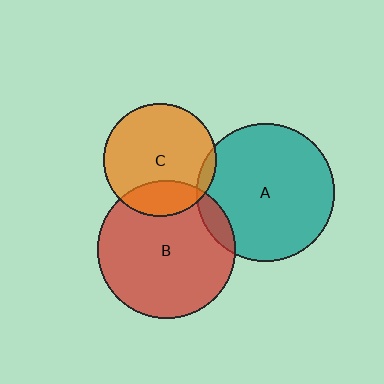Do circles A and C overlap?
Yes.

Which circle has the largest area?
Circle A (teal).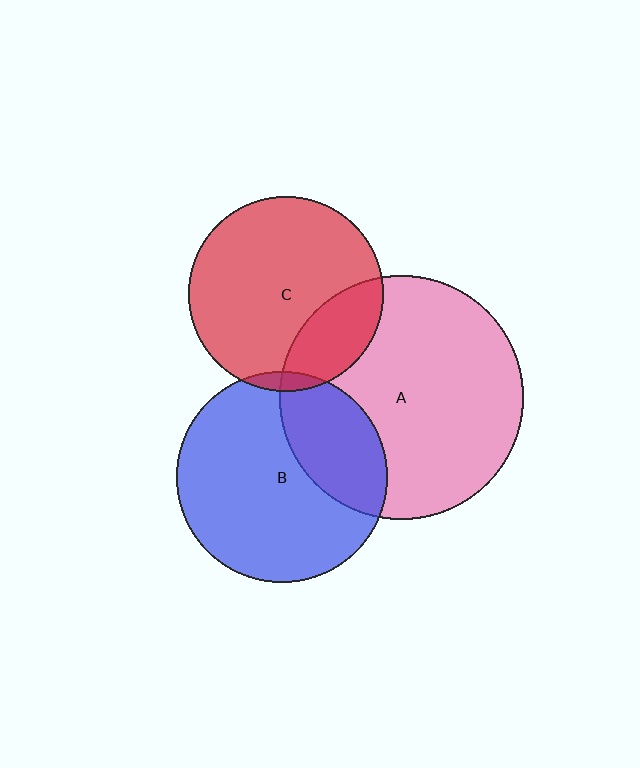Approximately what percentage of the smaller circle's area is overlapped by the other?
Approximately 25%.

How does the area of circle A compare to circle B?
Approximately 1.3 times.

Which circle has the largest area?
Circle A (pink).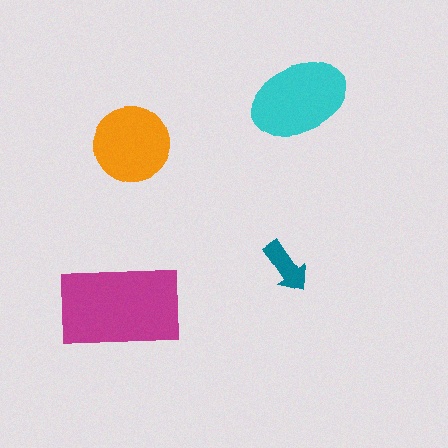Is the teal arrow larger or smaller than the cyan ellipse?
Smaller.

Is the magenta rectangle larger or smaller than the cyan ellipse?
Larger.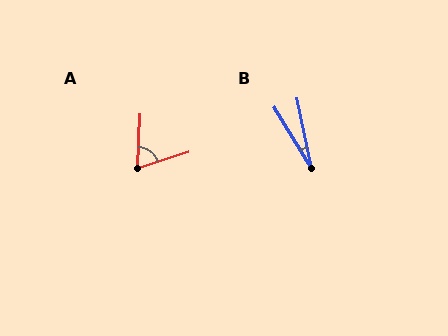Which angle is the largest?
A, at approximately 70 degrees.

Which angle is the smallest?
B, at approximately 20 degrees.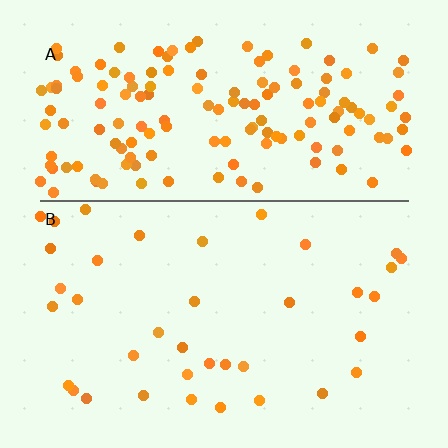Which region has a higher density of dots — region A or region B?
A (the top).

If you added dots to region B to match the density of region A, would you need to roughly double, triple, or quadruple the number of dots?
Approximately quadruple.